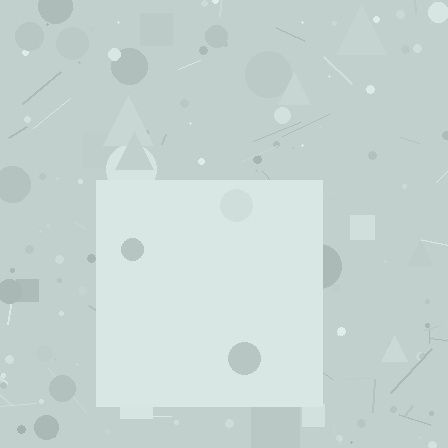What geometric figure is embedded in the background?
A square is embedded in the background.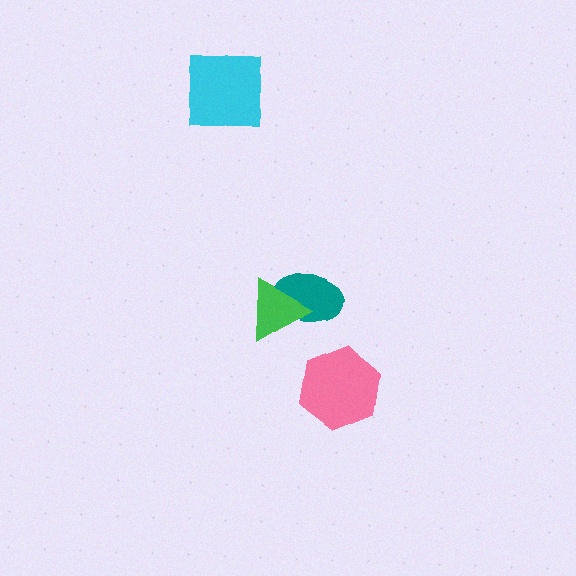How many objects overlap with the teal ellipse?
1 object overlaps with the teal ellipse.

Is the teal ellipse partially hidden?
Yes, it is partially covered by another shape.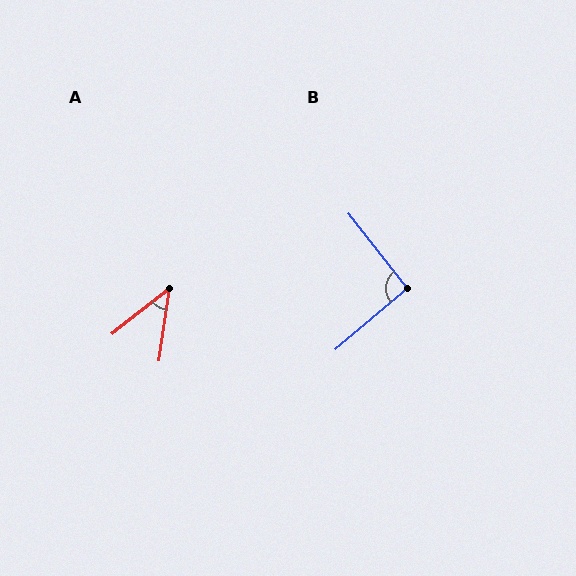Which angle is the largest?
B, at approximately 92 degrees.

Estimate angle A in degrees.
Approximately 44 degrees.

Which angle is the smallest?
A, at approximately 44 degrees.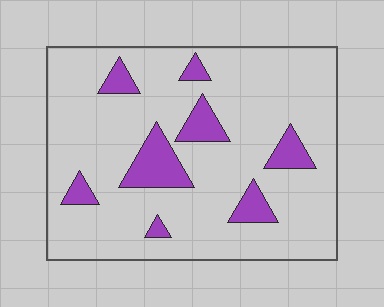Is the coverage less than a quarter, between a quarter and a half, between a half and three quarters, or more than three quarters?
Less than a quarter.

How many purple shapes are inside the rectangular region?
8.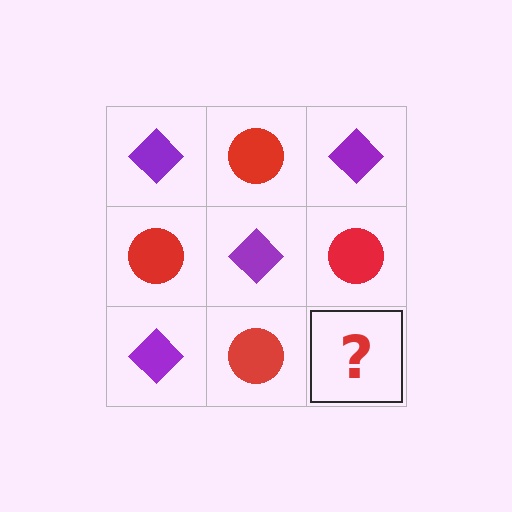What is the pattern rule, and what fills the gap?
The rule is that it alternates purple diamond and red circle in a checkerboard pattern. The gap should be filled with a purple diamond.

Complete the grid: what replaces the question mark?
The question mark should be replaced with a purple diamond.